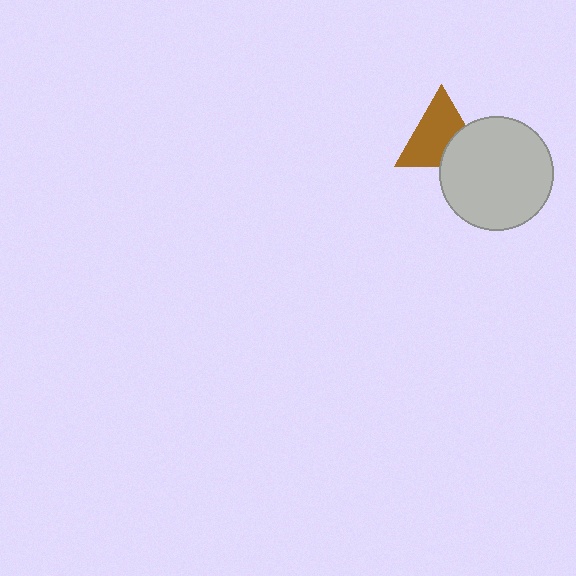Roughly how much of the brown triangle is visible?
Most of it is visible (roughly 69%).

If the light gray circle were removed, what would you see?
You would see the complete brown triangle.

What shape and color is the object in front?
The object in front is a light gray circle.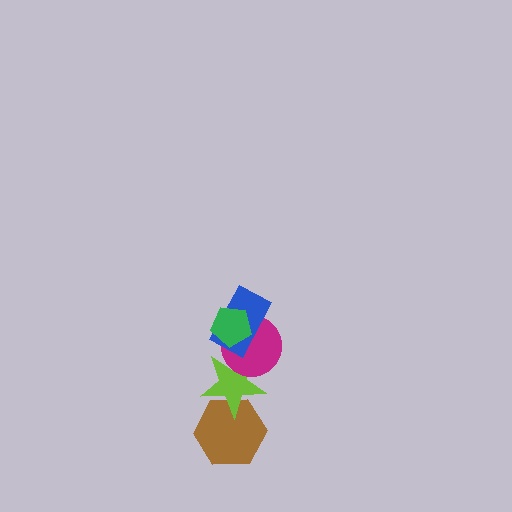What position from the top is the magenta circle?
The magenta circle is 3rd from the top.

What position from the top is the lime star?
The lime star is 4th from the top.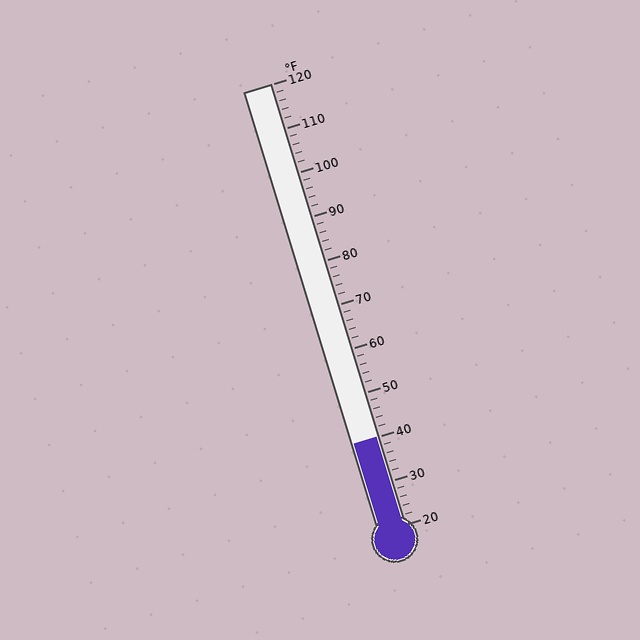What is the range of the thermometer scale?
The thermometer scale ranges from 20°F to 120°F.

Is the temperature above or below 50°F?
The temperature is below 50°F.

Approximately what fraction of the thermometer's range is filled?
The thermometer is filled to approximately 20% of its range.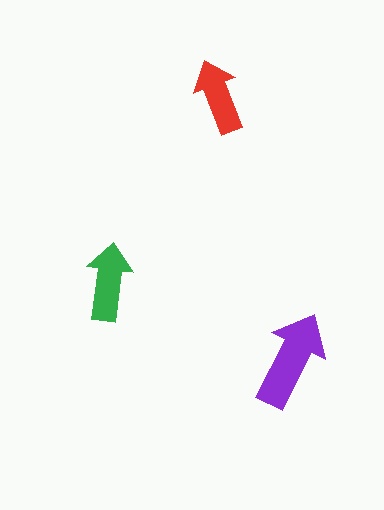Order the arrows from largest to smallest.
the purple one, the green one, the red one.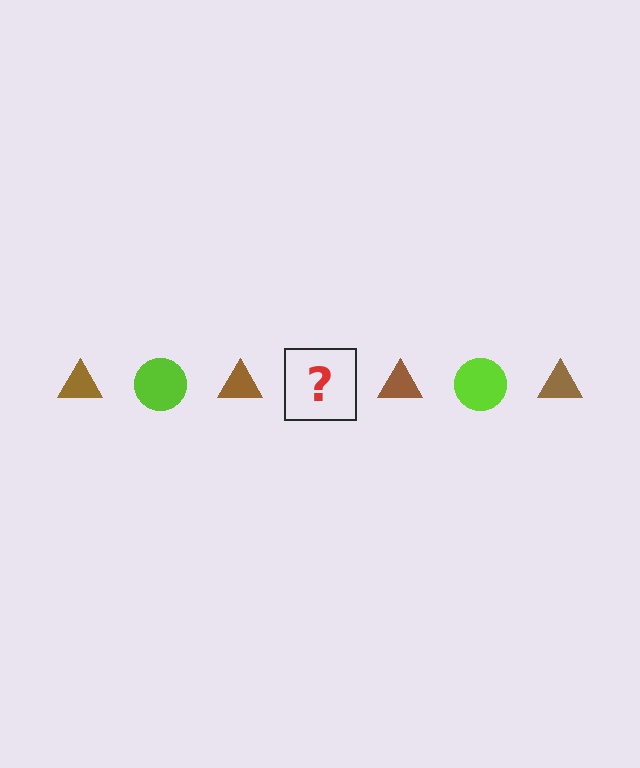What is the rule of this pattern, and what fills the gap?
The rule is that the pattern alternates between brown triangle and lime circle. The gap should be filled with a lime circle.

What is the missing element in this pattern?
The missing element is a lime circle.